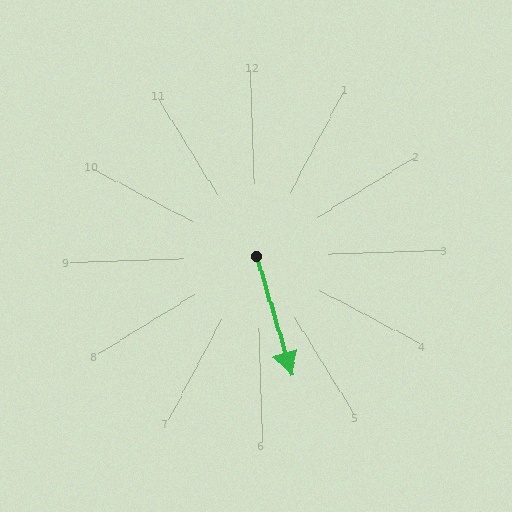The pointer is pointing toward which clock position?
Roughly 6 o'clock.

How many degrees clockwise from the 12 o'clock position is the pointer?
Approximately 165 degrees.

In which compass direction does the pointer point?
South.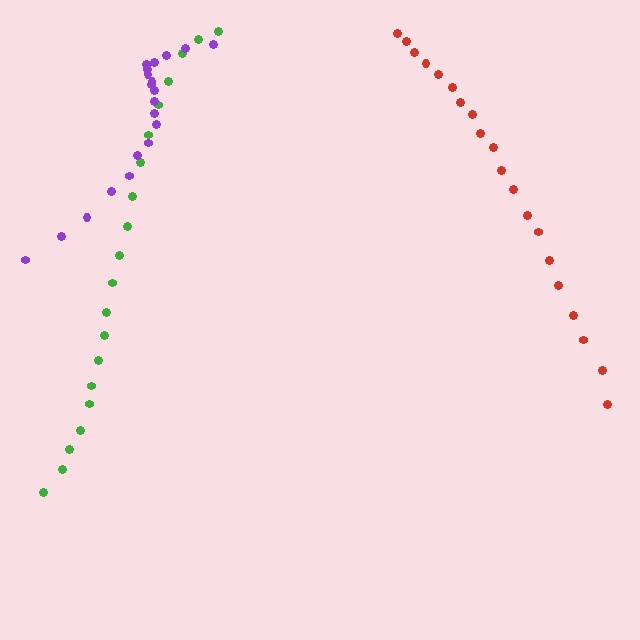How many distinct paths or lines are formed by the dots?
There are 3 distinct paths.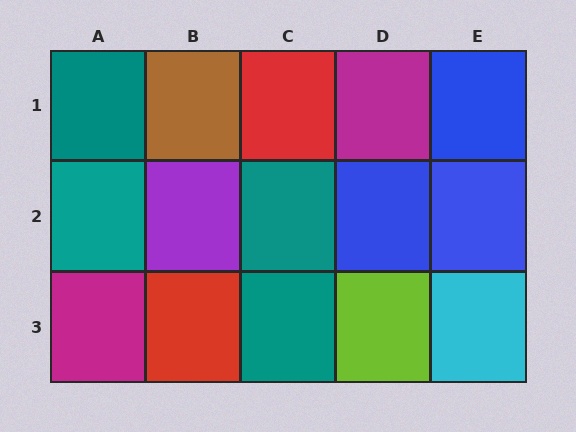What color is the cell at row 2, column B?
Purple.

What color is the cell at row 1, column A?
Teal.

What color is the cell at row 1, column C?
Red.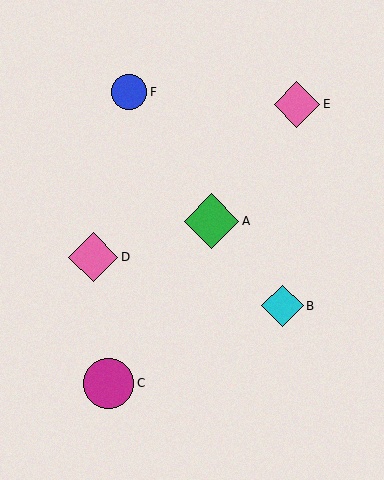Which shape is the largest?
The green diamond (labeled A) is the largest.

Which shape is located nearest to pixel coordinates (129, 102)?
The blue circle (labeled F) at (129, 92) is nearest to that location.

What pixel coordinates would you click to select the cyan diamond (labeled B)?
Click at (282, 306) to select the cyan diamond B.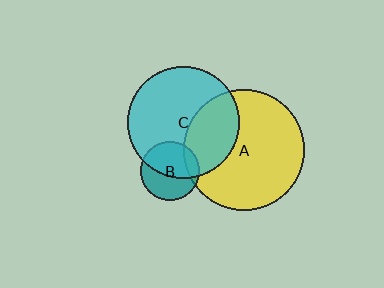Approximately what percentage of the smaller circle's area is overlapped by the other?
Approximately 35%.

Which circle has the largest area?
Circle A (yellow).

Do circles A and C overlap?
Yes.